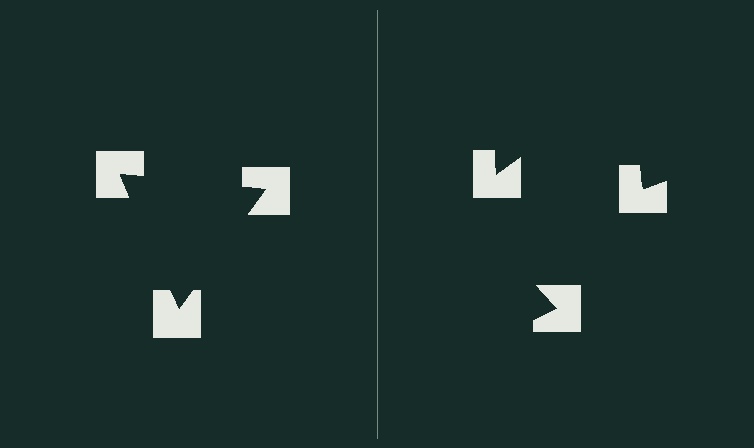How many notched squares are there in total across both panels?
6 — 3 on each side.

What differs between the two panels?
The notched squares are positioned identically on both sides; only the wedge orientations differ. On the left they align to a triangle; on the right they are misaligned.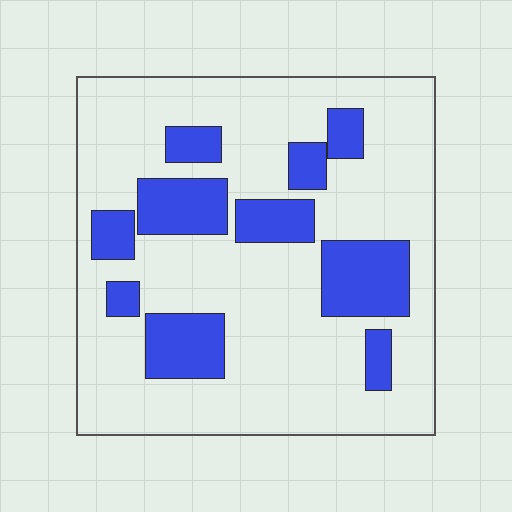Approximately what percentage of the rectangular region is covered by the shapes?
Approximately 25%.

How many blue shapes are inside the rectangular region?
10.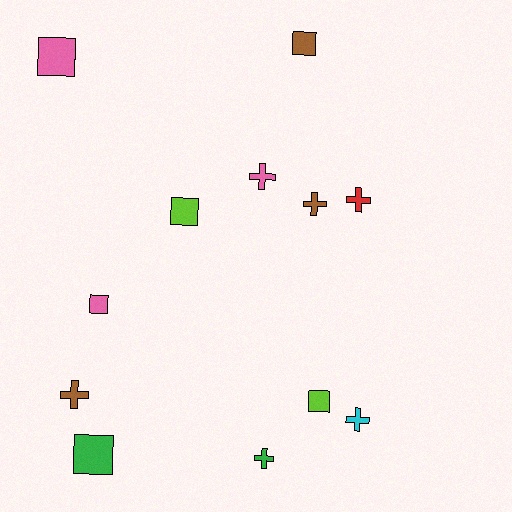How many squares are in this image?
There are 6 squares.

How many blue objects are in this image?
There are no blue objects.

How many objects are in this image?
There are 12 objects.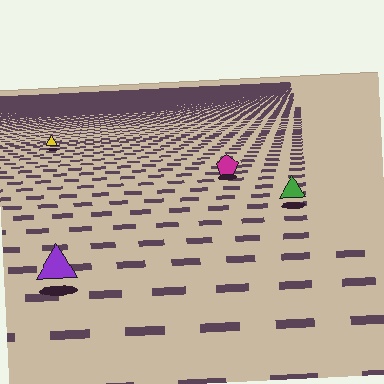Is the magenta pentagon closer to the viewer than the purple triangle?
No. The purple triangle is closer — you can tell from the texture gradient: the ground texture is coarser near it.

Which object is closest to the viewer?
The purple triangle is closest. The texture marks near it are larger and more spread out.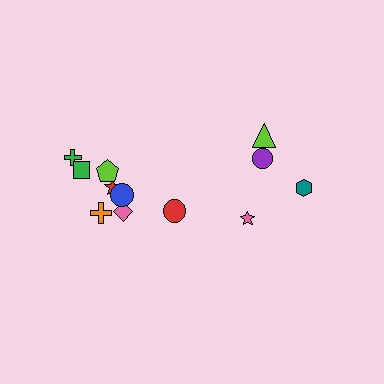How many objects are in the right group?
There are 4 objects.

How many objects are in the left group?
There are 8 objects.